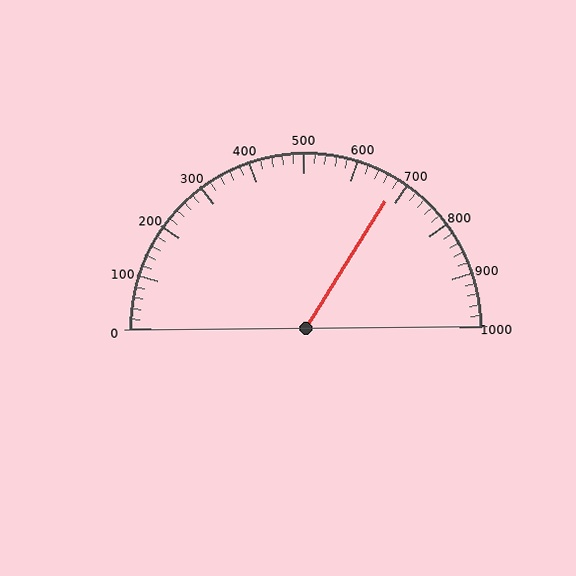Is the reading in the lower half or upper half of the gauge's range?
The reading is in the upper half of the range (0 to 1000).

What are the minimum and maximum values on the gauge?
The gauge ranges from 0 to 1000.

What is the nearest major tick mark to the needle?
The nearest major tick mark is 700.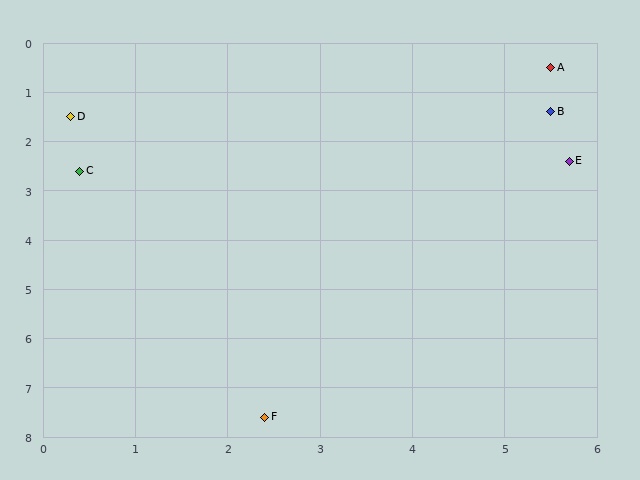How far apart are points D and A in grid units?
Points D and A are about 5.3 grid units apart.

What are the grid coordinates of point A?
Point A is at approximately (5.5, 0.5).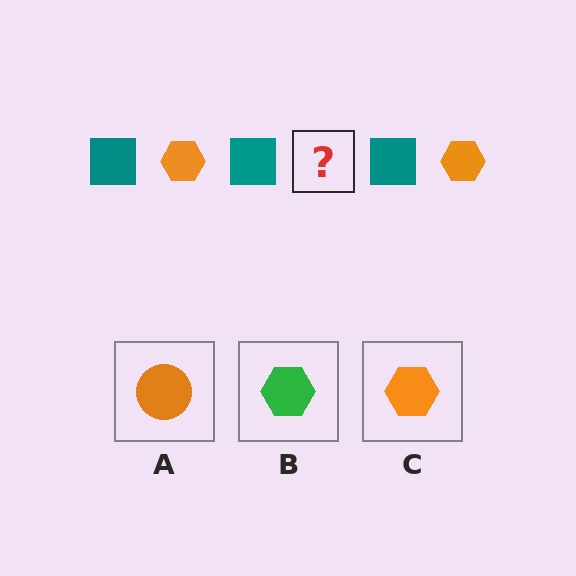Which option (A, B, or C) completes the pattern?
C.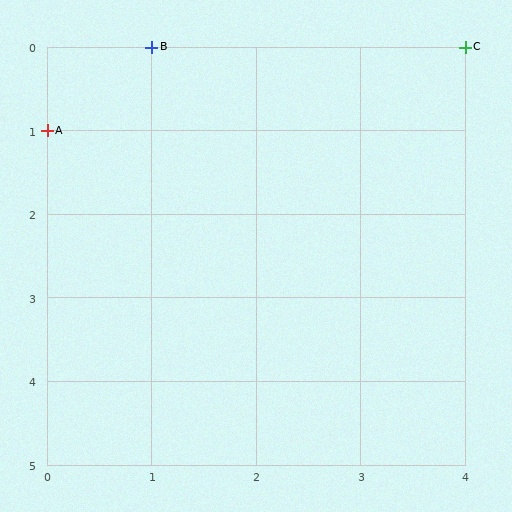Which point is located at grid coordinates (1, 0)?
Point B is at (1, 0).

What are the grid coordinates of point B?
Point B is at grid coordinates (1, 0).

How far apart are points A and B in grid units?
Points A and B are 1 column and 1 row apart (about 1.4 grid units diagonally).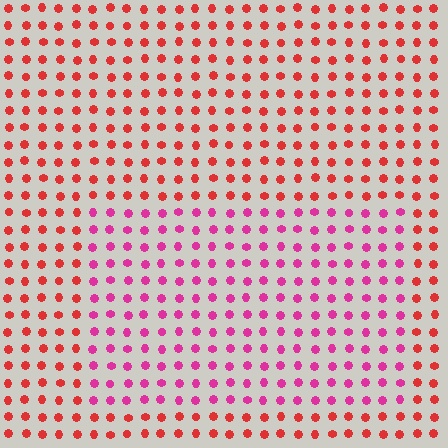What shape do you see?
I see a rectangle.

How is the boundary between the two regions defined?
The boundary is defined purely by a slight shift in hue (about 37 degrees). Spacing, size, and orientation are identical on both sides.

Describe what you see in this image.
The image is filled with small red elements in a uniform arrangement. A rectangle-shaped region is visible where the elements are tinted to a slightly different hue, forming a subtle color boundary.